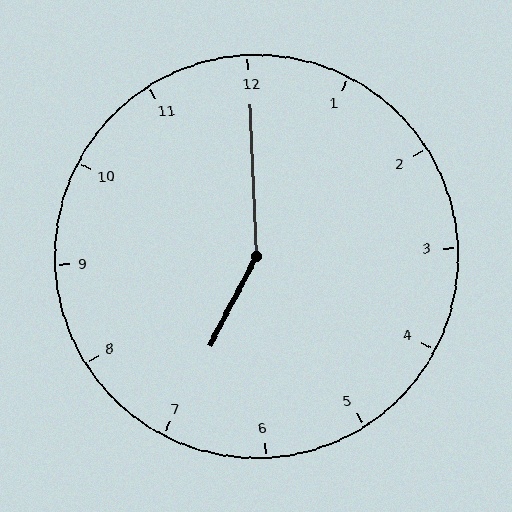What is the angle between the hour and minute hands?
Approximately 150 degrees.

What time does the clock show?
7:00.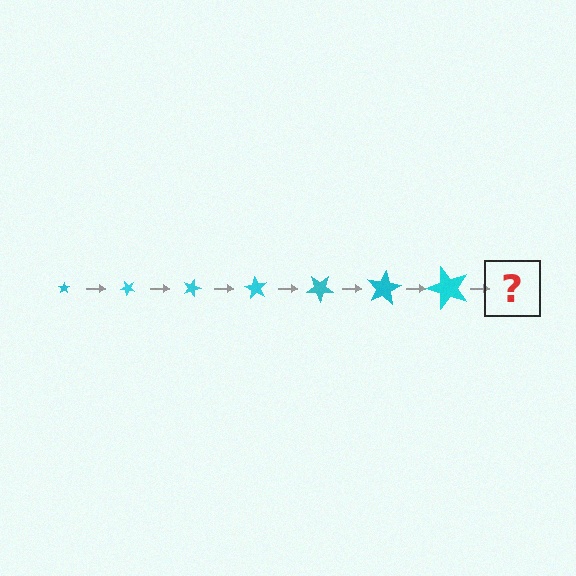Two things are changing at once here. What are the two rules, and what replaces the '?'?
The two rules are that the star grows larger each step and it rotates 45 degrees each step. The '?' should be a star, larger than the previous one and rotated 315 degrees from the start.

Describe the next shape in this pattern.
It should be a star, larger than the previous one and rotated 315 degrees from the start.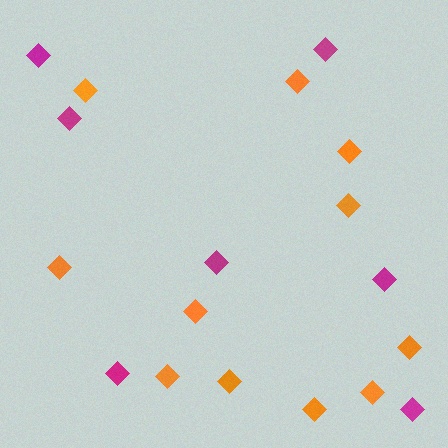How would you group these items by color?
There are 2 groups: one group of magenta diamonds (7) and one group of orange diamonds (11).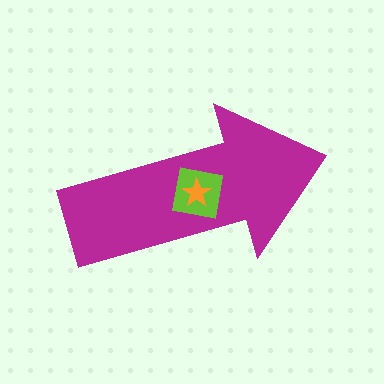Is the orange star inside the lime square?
Yes.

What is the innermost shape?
The orange star.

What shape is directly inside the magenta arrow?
The lime square.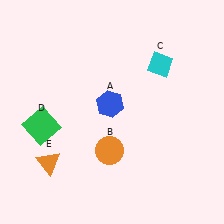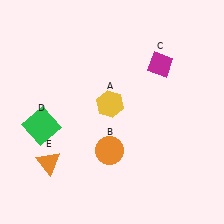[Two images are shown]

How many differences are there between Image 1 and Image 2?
There are 2 differences between the two images.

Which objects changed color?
A changed from blue to yellow. C changed from cyan to magenta.